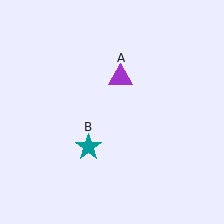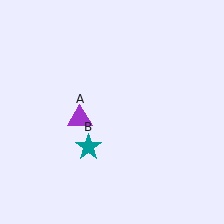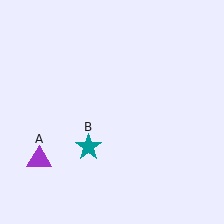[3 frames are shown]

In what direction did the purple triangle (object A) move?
The purple triangle (object A) moved down and to the left.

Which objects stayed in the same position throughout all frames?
Teal star (object B) remained stationary.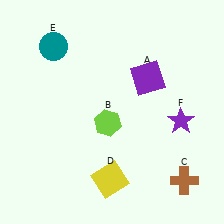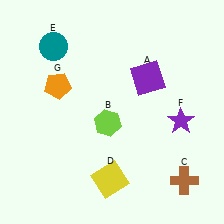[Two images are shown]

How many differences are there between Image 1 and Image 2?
There is 1 difference between the two images.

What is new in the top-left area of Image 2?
An orange pentagon (G) was added in the top-left area of Image 2.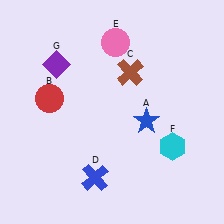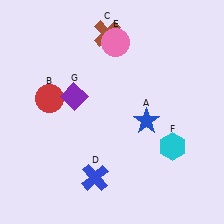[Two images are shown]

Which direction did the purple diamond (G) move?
The purple diamond (G) moved down.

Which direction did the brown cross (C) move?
The brown cross (C) moved up.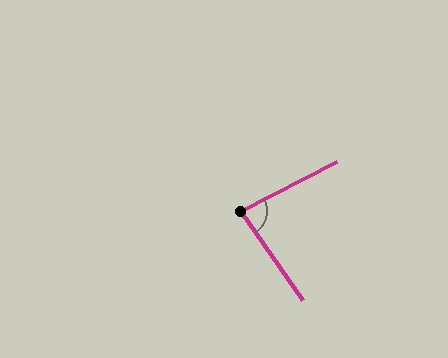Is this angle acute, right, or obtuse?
It is acute.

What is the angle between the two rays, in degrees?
Approximately 82 degrees.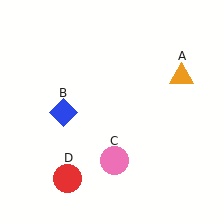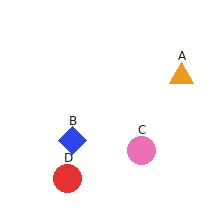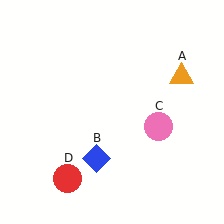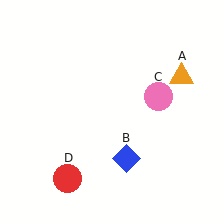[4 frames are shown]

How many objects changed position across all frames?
2 objects changed position: blue diamond (object B), pink circle (object C).